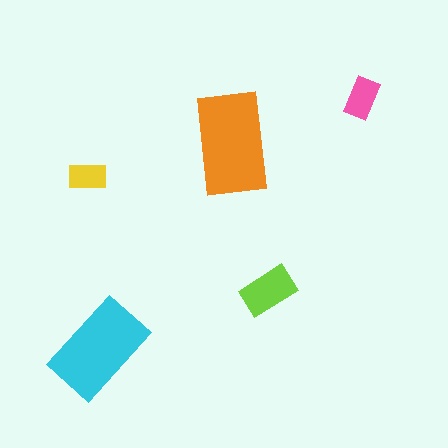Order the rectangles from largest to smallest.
the orange one, the cyan one, the lime one, the pink one, the yellow one.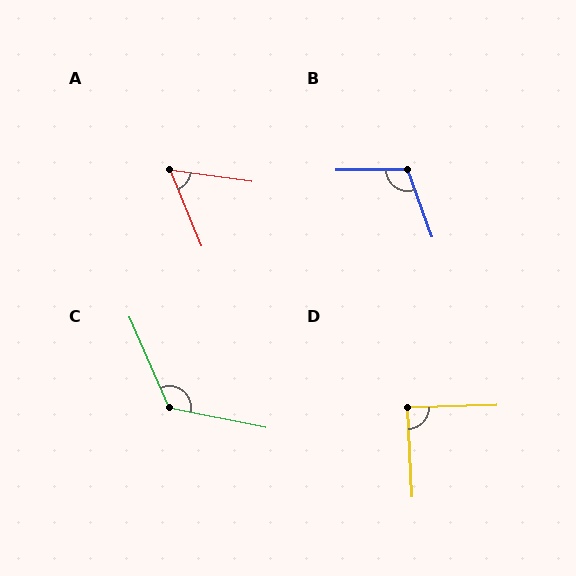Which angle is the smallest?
A, at approximately 60 degrees.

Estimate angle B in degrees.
Approximately 109 degrees.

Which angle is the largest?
C, at approximately 125 degrees.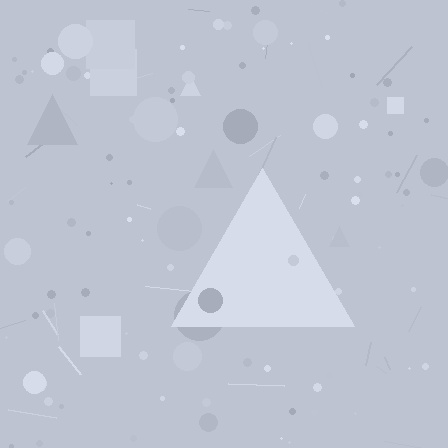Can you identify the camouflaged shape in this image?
The camouflaged shape is a triangle.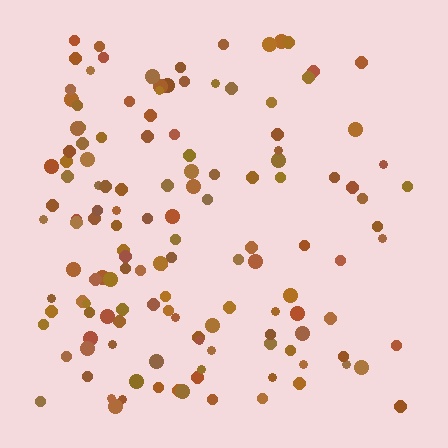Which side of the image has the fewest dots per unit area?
The right.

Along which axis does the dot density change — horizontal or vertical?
Horizontal.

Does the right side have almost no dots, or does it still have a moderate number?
Still a moderate number, just noticeably fewer than the left.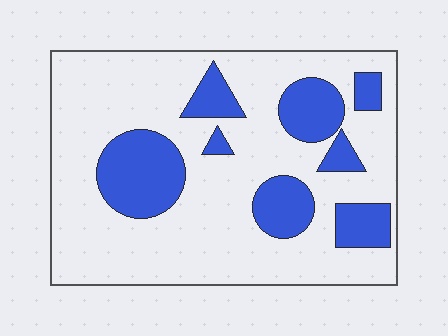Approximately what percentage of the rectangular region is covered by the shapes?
Approximately 25%.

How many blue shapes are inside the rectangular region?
8.